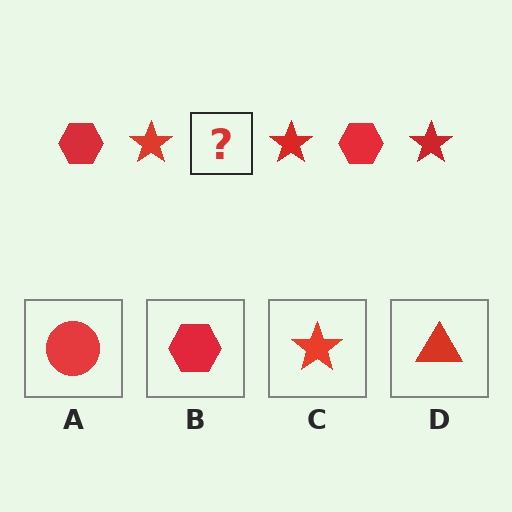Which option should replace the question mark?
Option B.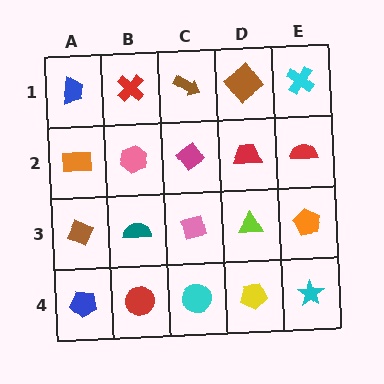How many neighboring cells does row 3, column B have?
4.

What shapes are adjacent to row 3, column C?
A magenta diamond (row 2, column C), a cyan circle (row 4, column C), a teal semicircle (row 3, column B), a lime triangle (row 3, column D).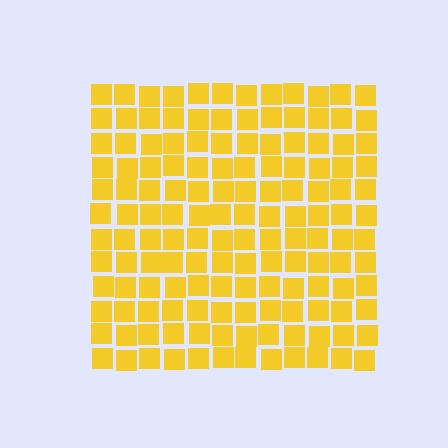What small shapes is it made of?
It is made of small squares.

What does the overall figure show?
The overall figure shows a square.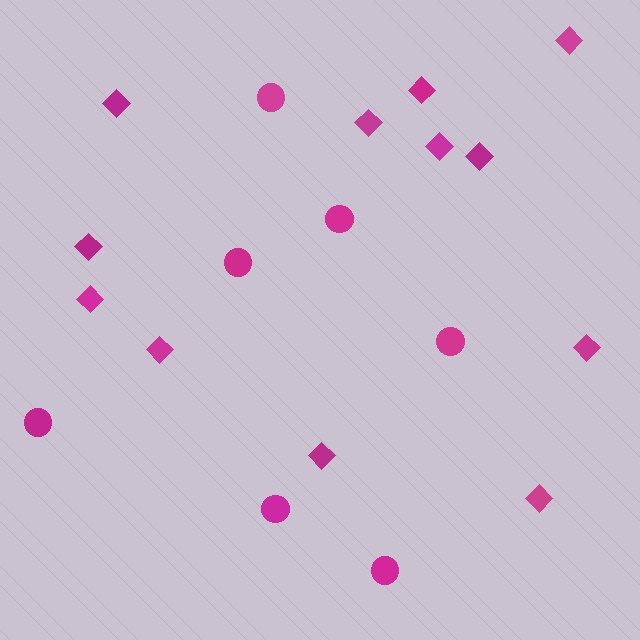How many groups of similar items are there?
There are 2 groups: one group of diamonds (12) and one group of circles (7).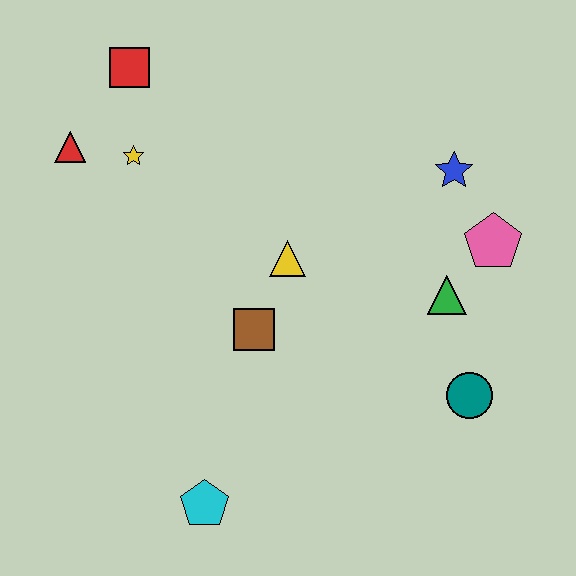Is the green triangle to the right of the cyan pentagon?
Yes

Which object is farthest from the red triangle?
The teal circle is farthest from the red triangle.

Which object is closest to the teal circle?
The green triangle is closest to the teal circle.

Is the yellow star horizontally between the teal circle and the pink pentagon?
No